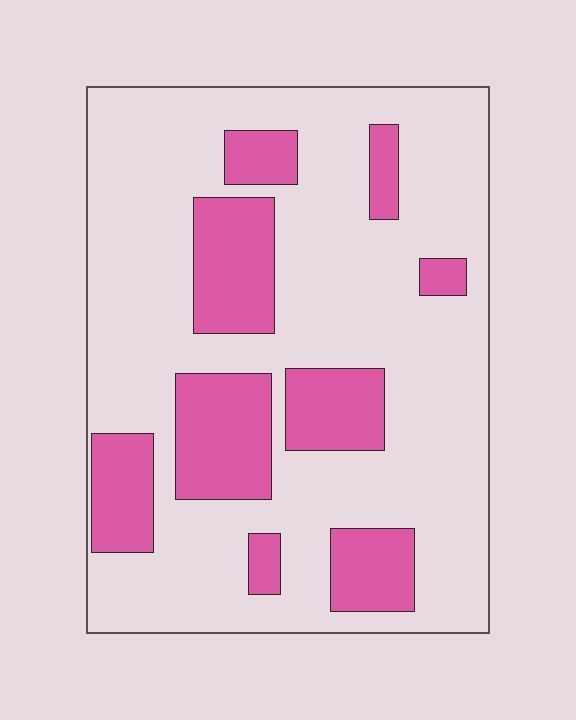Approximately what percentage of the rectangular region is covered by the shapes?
Approximately 25%.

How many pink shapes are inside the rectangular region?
9.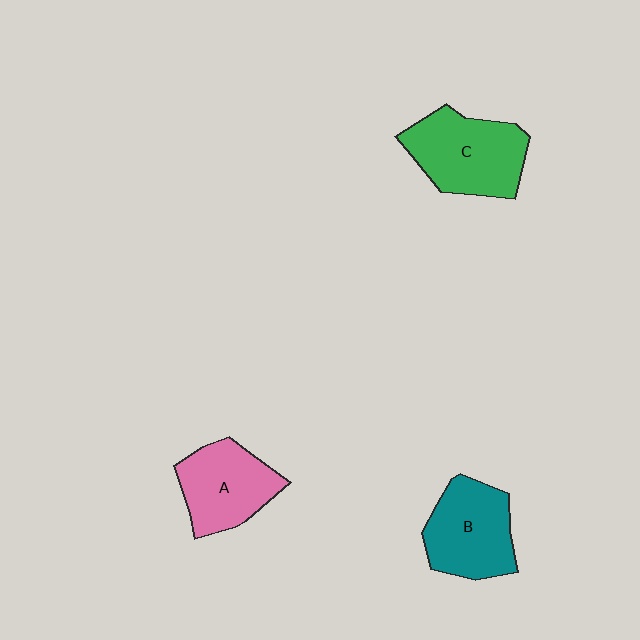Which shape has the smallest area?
Shape A (pink).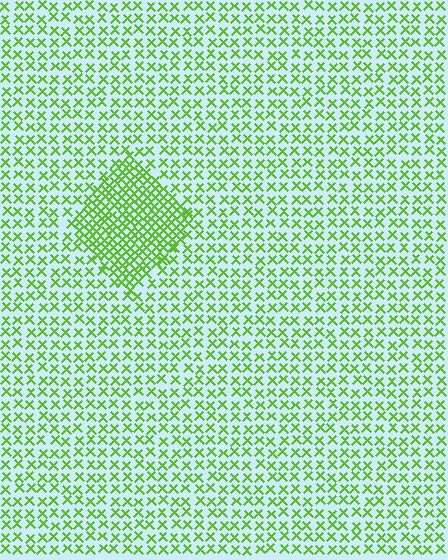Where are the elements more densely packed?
The elements are more densely packed inside the diamond boundary.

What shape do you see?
I see a diamond.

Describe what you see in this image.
The image contains small lime elements arranged at two different densities. A diamond-shaped region is visible where the elements are more densely packed than the surrounding area.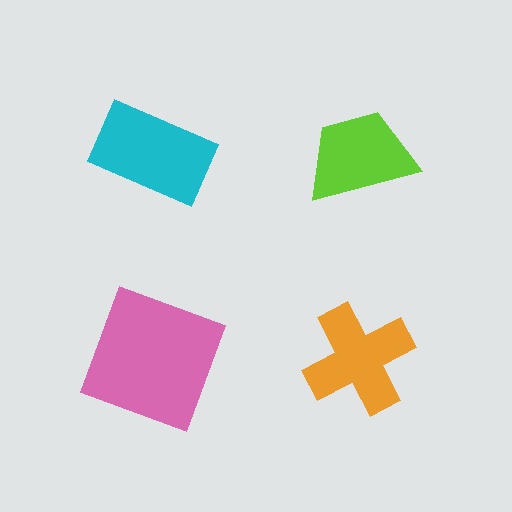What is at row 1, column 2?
A lime trapezoid.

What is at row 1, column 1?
A cyan rectangle.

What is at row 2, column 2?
An orange cross.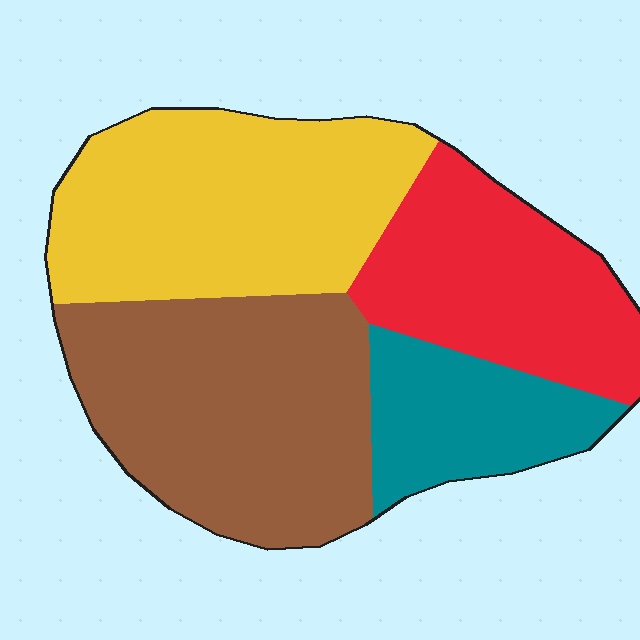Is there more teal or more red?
Red.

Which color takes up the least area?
Teal, at roughly 15%.